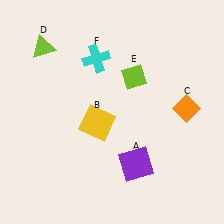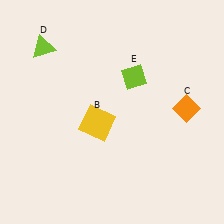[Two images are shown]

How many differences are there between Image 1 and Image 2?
There are 2 differences between the two images.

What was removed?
The purple square (A), the cyan cross (F) were removed in Image 2.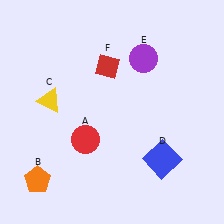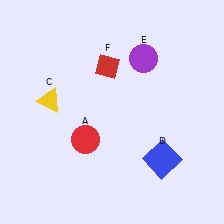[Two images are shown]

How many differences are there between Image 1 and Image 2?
There is 1 difference between the two images.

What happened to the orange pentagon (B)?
The orange pentagon (B) was removed in Image 2. It was in the bottom-left area of Image 1.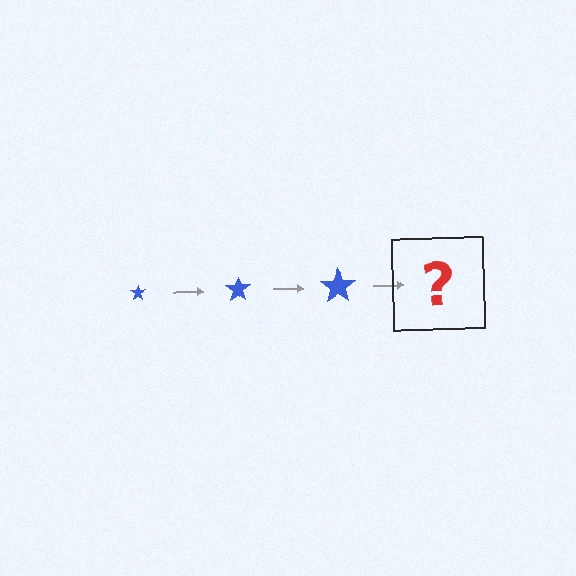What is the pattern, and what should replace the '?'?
The pattern is that the star gets progressively larger each step. The '?' should be a blue star, larger than the previous one.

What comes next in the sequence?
The next element should be a blue star, larger than the previous one.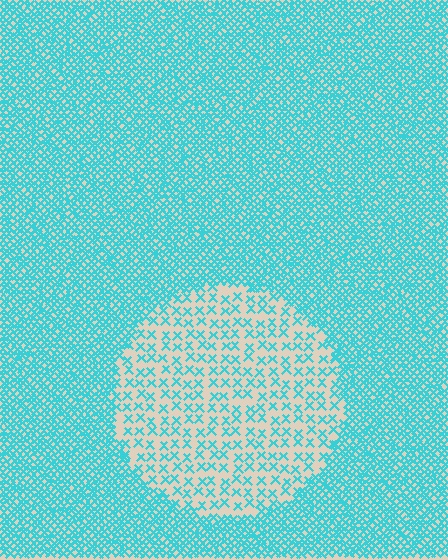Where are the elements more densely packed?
The elements are more densely packed outside the circle boundary.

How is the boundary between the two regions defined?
The boundary is defined by a change in element density (approximately 3.2x ratio). All elements are the same color, size, and shape.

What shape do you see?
I see a circle.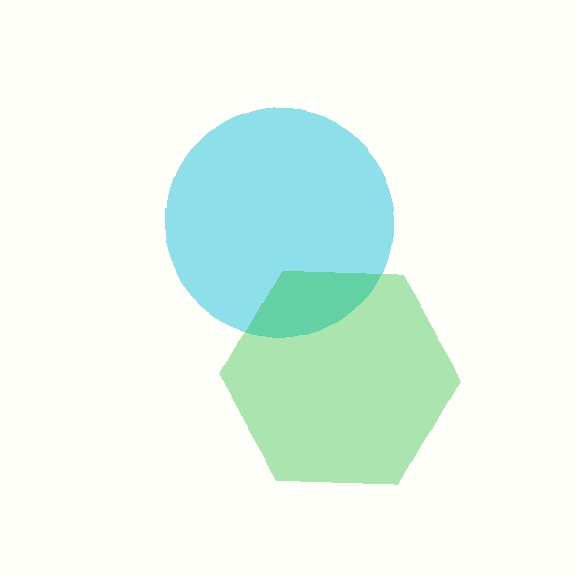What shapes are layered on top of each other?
The layered shapes are: a cyan circle, a green hexagon.